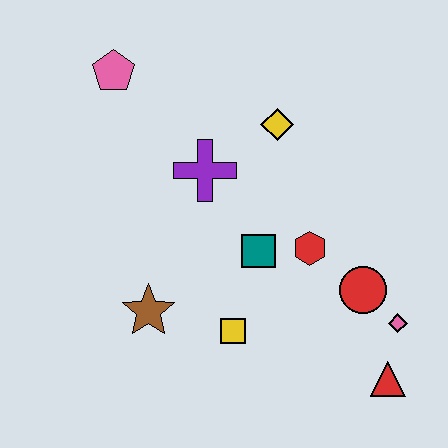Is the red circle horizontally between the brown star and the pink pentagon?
No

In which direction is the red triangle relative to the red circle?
The red triangle is below the red circle.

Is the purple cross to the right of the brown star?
Yes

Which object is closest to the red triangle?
The pink diamond is closest to the red triangle.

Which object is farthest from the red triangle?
The pink pentagon is farthest from the red triangle.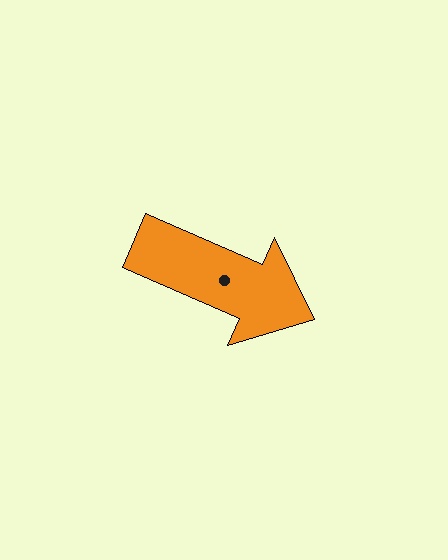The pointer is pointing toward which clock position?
Roughly 4 o'clock.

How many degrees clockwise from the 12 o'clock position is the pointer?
Approximately 114 degrees.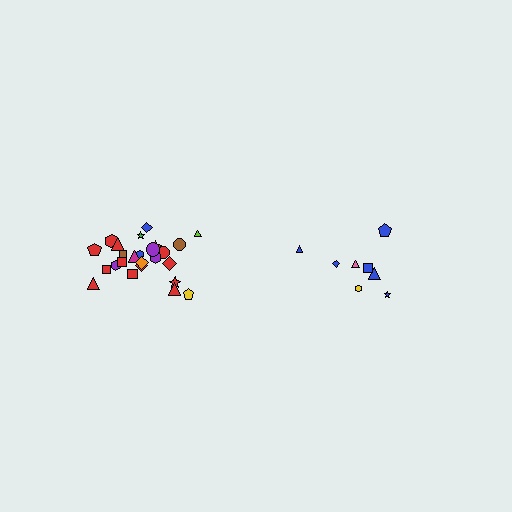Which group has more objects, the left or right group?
The left group.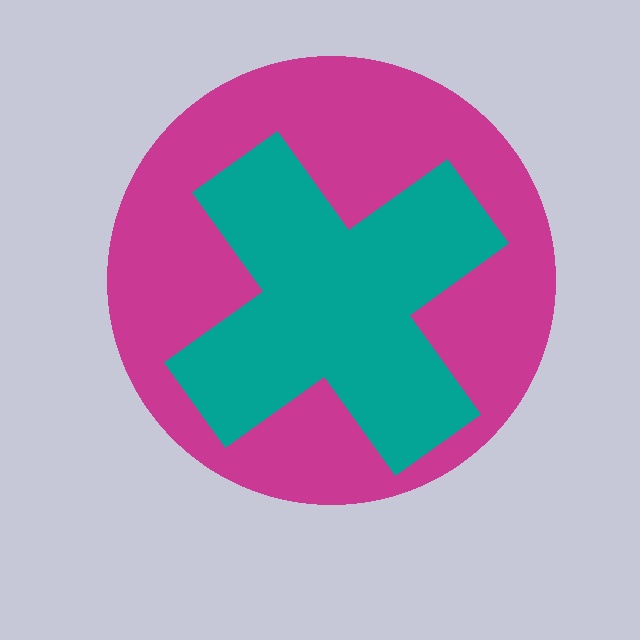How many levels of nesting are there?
2.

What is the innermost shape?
The teal cross.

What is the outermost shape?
The magenta circle.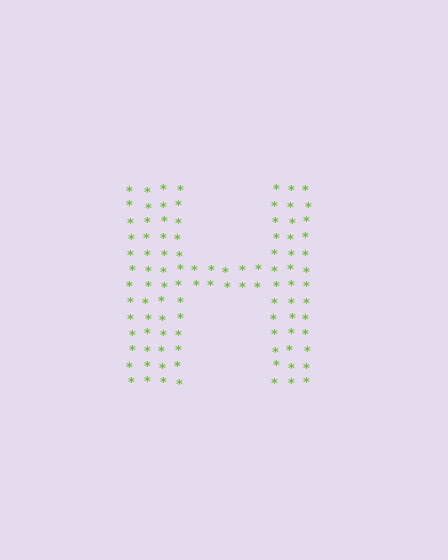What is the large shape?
The large shape is the letter H.